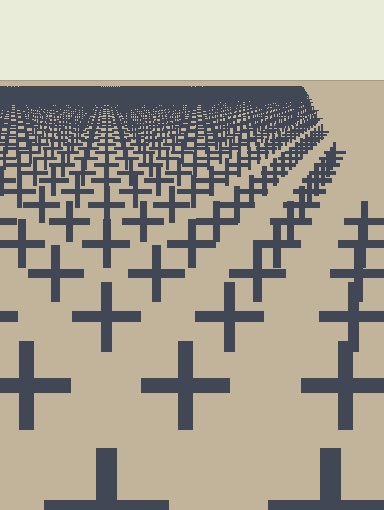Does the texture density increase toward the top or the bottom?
Density increases toward the top.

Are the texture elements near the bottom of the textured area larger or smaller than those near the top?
Larger. Near the bottom, elements are closer to the viewer and appear at a bigger on-screen size.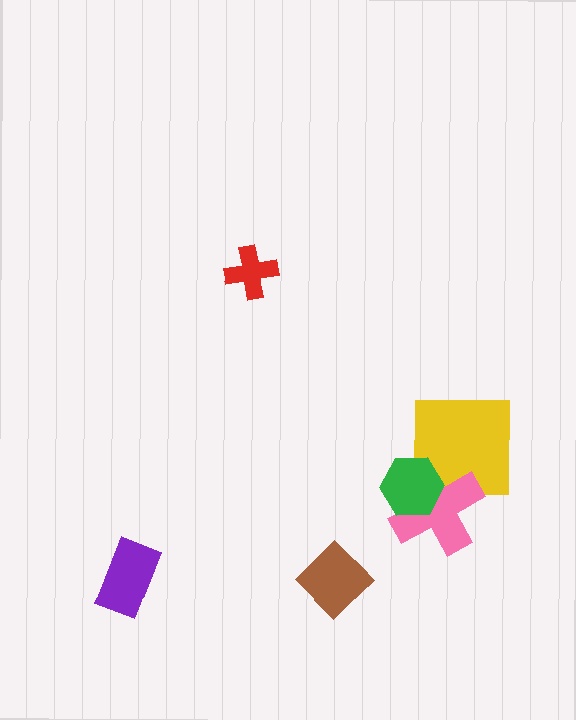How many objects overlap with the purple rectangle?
0 objects overlap with the purple rectangle.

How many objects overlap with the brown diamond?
0 objects overlap with the brown diamond.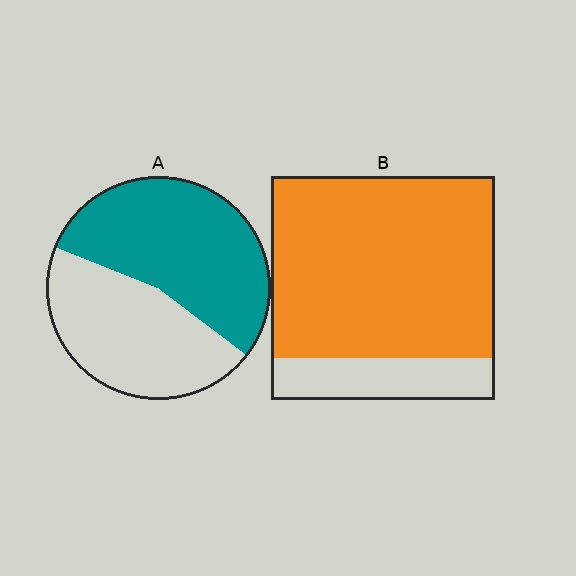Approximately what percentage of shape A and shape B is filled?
A is approximately 55% and B is approximately 80%.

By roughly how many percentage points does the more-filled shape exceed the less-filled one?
By roughly 25 percentage points (B over A).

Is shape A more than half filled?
Yes.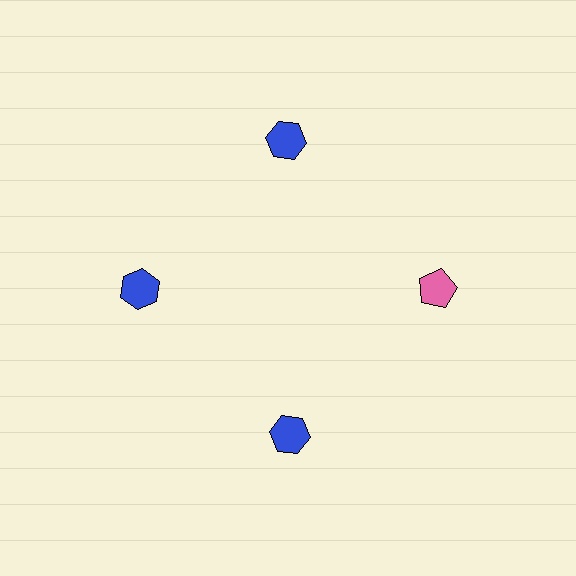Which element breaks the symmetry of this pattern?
The pink pentagon at roughly the 3 o'clock position breaks the symmetry. All other shapes are blue hexagons.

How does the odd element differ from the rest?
It differs in both color (pink instead of blue) and shape (pentagon instead of hexagon).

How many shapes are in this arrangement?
There are 4 shapes arranged in a ring pattern.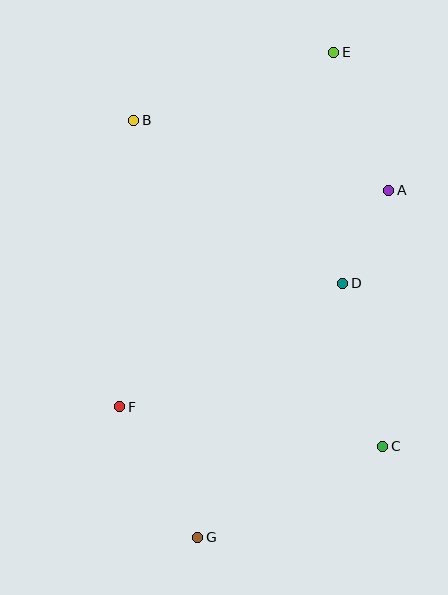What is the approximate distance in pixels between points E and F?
The distance between E and F is approximately 414 pixels.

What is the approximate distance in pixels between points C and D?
The distance between C and D is approximately 168 pixels.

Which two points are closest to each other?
Points A and D are closest to each other.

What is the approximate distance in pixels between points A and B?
The distance between A and B is approximately 264 pixels.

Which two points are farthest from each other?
Points E and G are farthest from each other.